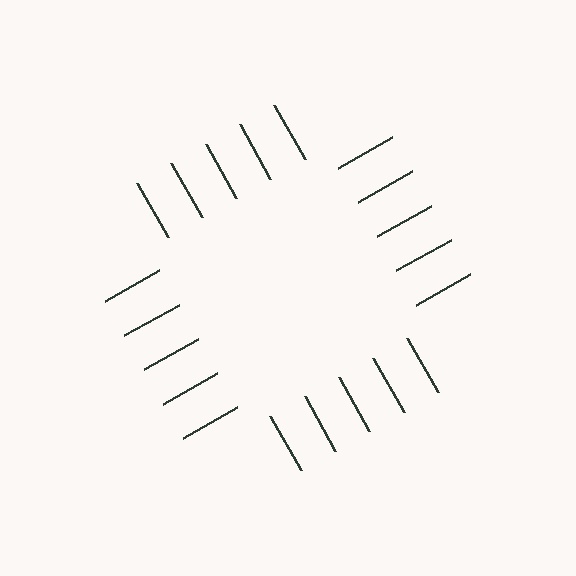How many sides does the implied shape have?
4 sides — the line-ends trace a square.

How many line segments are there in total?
20 — 5 along each of the 4 edges.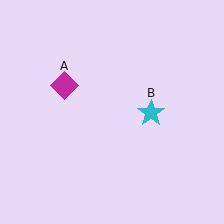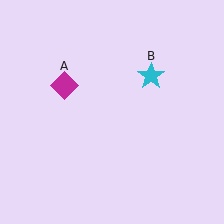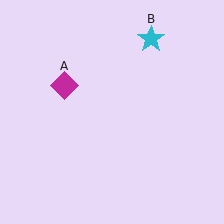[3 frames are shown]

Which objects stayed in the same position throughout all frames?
Magenta diamond (object A) remained stationary.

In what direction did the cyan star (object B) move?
The cyan star (object B) moved up.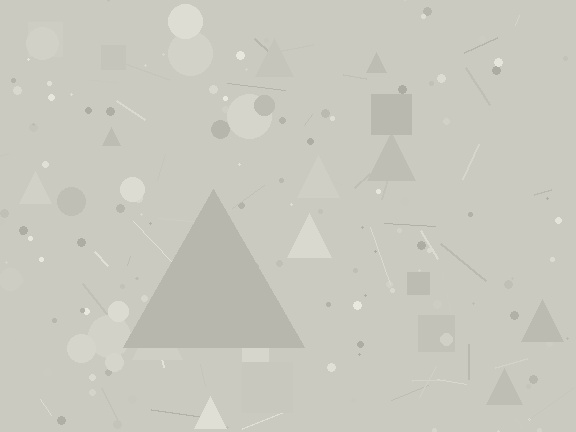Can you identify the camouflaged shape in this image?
The camouflaged shape is a triangle.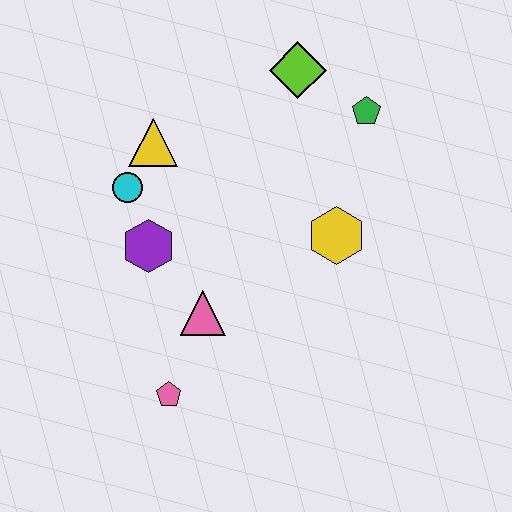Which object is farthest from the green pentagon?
The pink pentagon is farthest from the green pentagon.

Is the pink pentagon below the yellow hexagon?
Yes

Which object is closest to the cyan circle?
The yellow triangle is closest to the cyan circle.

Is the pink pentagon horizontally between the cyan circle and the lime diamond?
Yes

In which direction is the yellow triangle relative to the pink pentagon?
The yellow triangle is above the pink pentagon.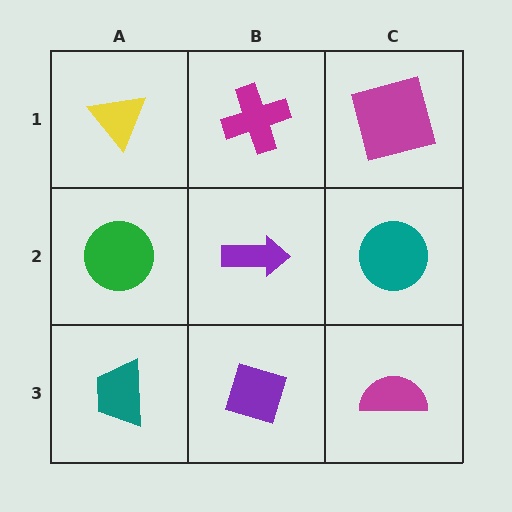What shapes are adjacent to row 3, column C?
A teal circle (row 2, column C), a purple diamond (row 3, column B).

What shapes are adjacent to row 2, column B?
A magenta cross (row 1, column B), a purple diamond (row 3, column B), a green circle (row 2, column A), a teal circle (row 2, column C).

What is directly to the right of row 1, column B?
A magenta square.